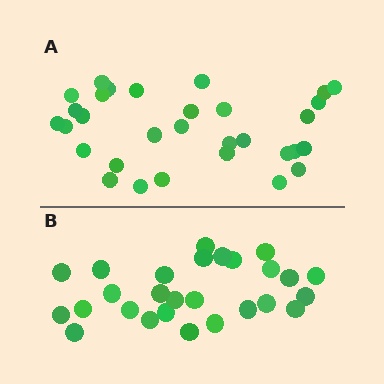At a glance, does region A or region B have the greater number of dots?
Region A (the top region) has more dots.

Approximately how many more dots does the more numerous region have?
Region A has about 4 more dots than region B.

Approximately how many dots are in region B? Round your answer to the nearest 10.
About 30 dots. (The exact count is 27, which rounds to 30.)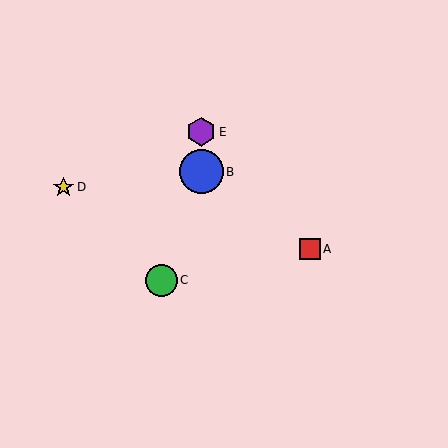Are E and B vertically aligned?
Yes, both are at x≈201.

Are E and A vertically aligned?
No, E is at x≈201 and A is at x≈310.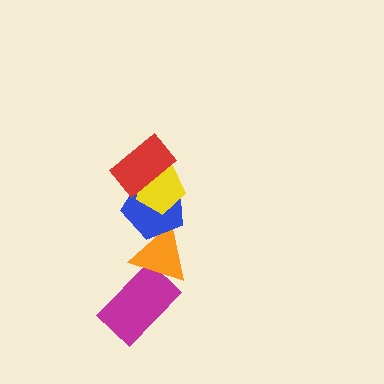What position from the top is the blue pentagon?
The blue pentagon is 3rd from the top.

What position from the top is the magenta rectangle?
The magenta rectangle is 5th from the top.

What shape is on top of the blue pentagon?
The yellow pentagon is on top of the blue pentagon.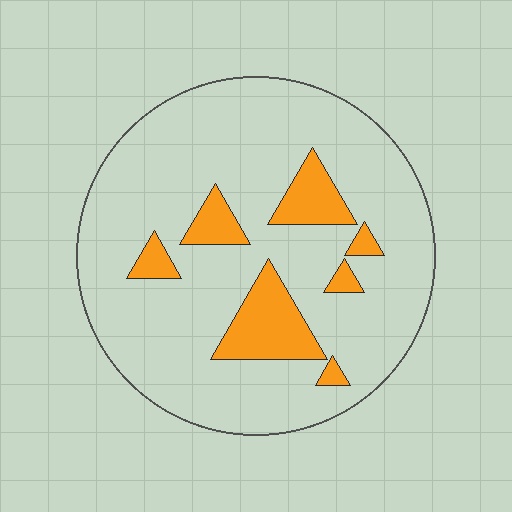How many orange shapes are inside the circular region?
7.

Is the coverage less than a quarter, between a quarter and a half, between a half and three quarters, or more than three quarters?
Less than a quarter.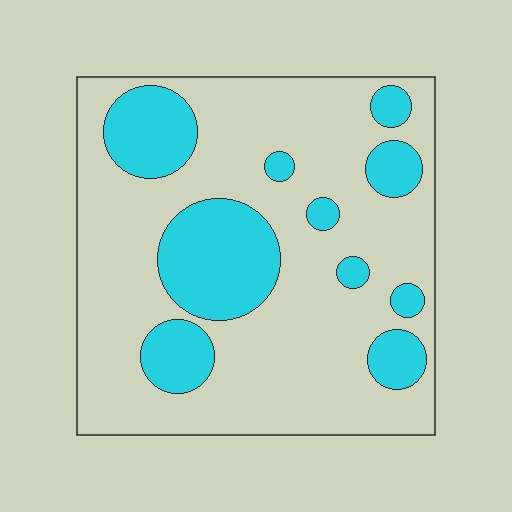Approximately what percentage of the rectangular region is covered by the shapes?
Approximately 25%.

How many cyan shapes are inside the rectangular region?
10.